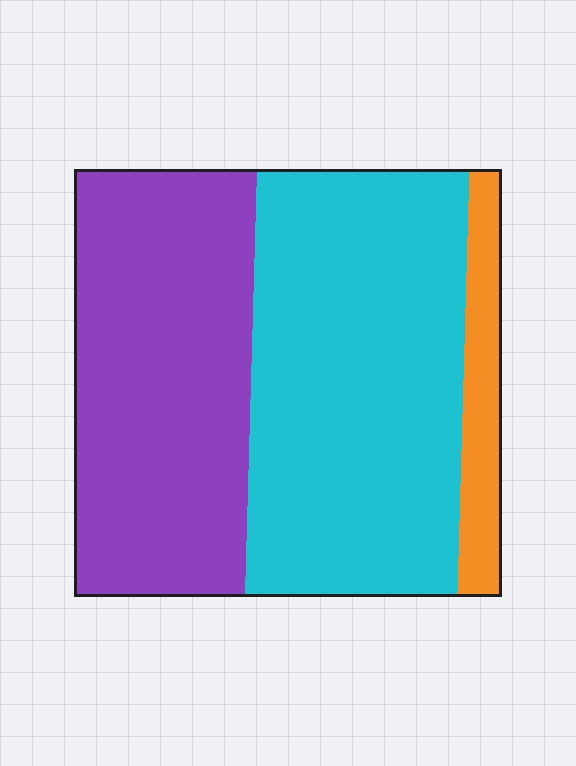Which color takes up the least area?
Orange, at roughly 10%.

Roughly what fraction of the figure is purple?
Purple takes up about two fifths (2/5) of the figure.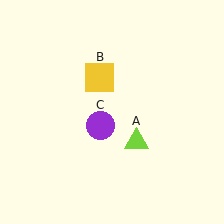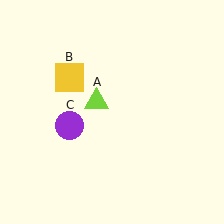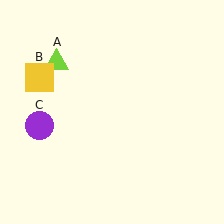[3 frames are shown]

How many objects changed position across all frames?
3 objects changed position: lime triangle (object A), yellow square (object B), purple circle (object C).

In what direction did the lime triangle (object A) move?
The lime triangle (object A) moved up and to the left.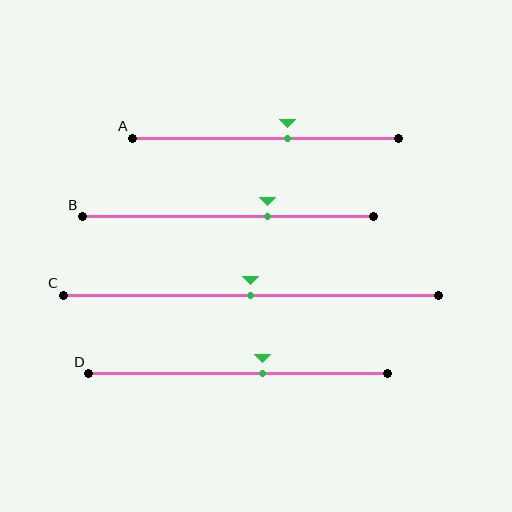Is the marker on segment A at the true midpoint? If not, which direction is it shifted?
No, the marker on segment A is shifted to the right by about 8% of the segment length.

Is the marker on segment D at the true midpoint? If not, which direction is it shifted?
No, the marker on segment D is shifted to the right by about 8% of the segment length.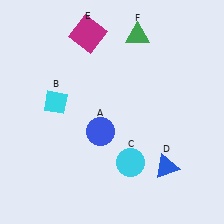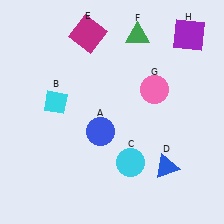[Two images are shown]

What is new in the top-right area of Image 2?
A pink circle (G) was added in the top-right area of Image 2.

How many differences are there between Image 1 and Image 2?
There are 2 differences between the two images.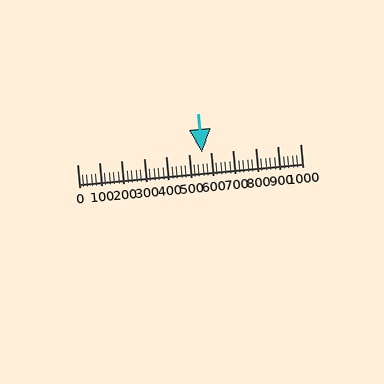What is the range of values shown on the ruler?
The ruler shows values from 0 to 1000.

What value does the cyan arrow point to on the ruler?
The cyan arrow points to approximately 560.